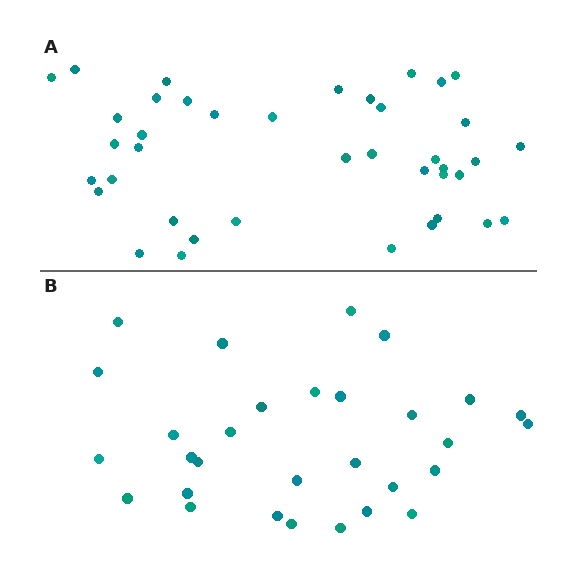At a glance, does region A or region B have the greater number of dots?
Region A (the top region) has more dots.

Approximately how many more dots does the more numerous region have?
Region A has roughly 10 or so more dots than region B.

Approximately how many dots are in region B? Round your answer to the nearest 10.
About 30 dots.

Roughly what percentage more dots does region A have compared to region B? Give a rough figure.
About 35% more.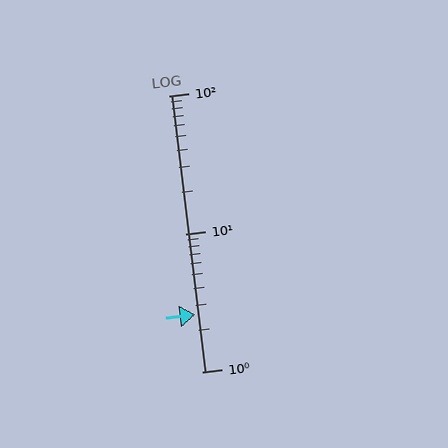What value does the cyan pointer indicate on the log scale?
The pointer indicates approximately 2.6.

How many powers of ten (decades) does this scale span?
The scale spans 2 decades, from 1 to 100.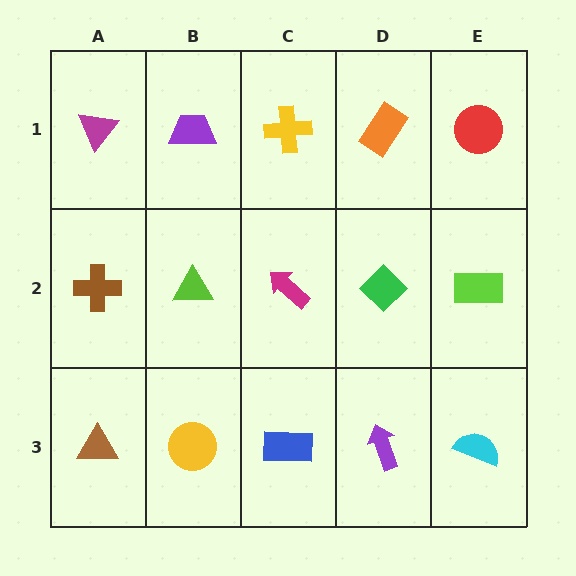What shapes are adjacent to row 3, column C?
A magenta arrow (row 2, column C), a yellow circle (row 3, column B), a purple arrow (row 3, column D).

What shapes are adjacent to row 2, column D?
An orange rectangle (row 1, column D), a purple arrow (row 3, column D), a magenta arrow (row 2, column C), a lime rectangle (row 2, column E).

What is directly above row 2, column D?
An orange rectangle.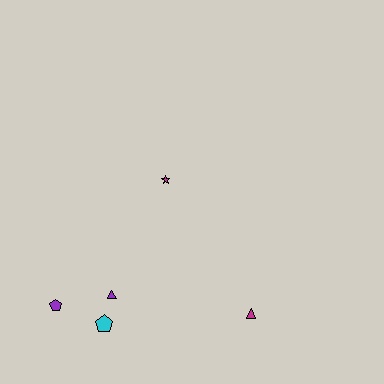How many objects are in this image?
There are 5 objects.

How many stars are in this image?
There is 1 star.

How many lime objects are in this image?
There are no lime objects.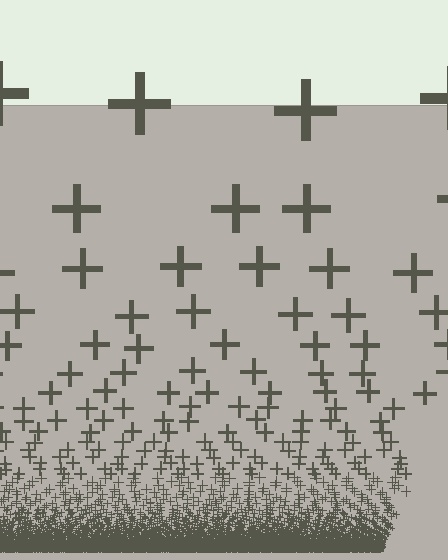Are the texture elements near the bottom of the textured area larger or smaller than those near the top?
Smaller. The gradient is inverted — elements near the bottom are smaller and denser.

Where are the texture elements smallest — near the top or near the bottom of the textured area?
Near the bottom.